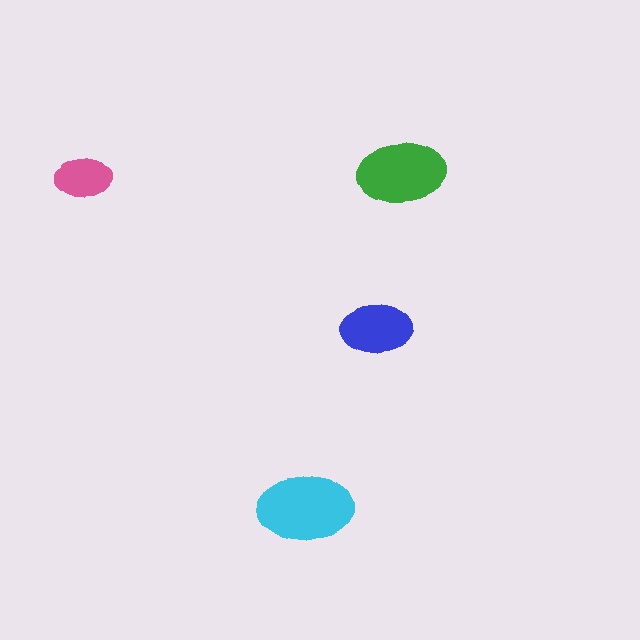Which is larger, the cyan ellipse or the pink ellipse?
The cyan one.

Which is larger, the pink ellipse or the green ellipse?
The green one.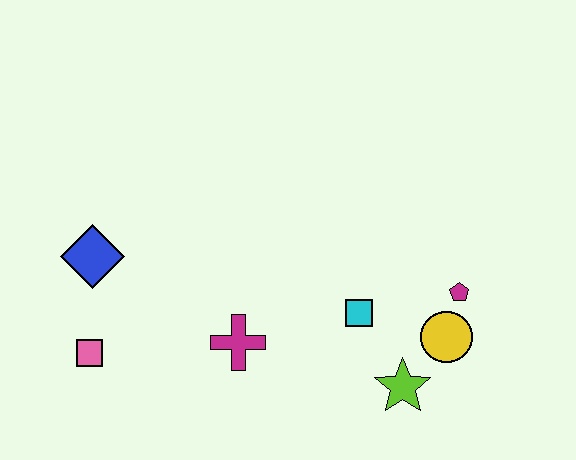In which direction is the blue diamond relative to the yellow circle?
The blue diamond is to the left of the yellow circle.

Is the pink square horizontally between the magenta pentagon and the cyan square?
No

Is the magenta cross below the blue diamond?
Yes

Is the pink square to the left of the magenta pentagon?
Yes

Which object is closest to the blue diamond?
The pink square is closest to the blue diamond.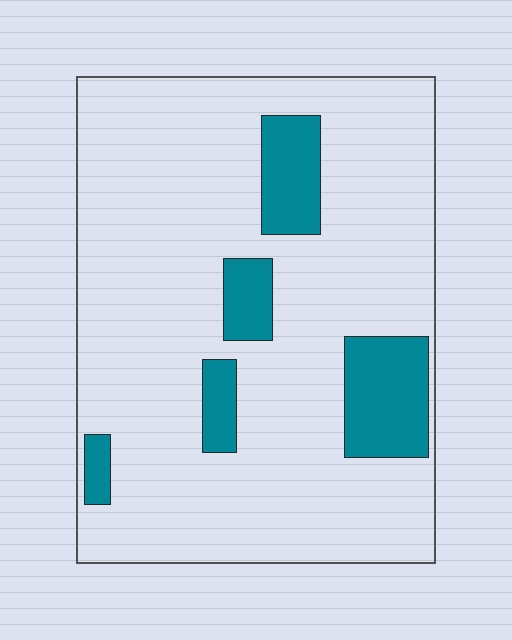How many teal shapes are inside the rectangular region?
5.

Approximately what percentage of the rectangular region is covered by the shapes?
Approximately 15%.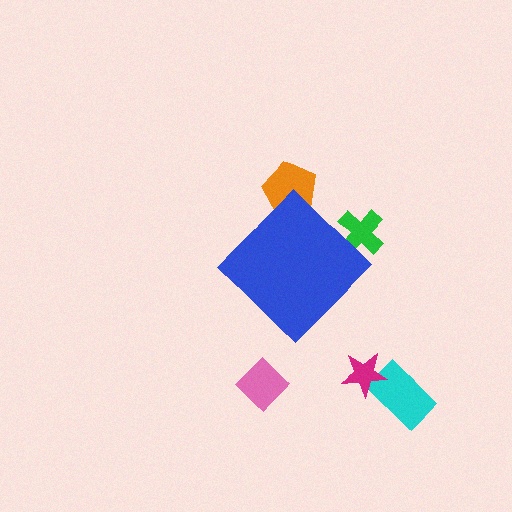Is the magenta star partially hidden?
No, the magenta star is fully visible.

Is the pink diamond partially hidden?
No, the pink diamond is fully visible.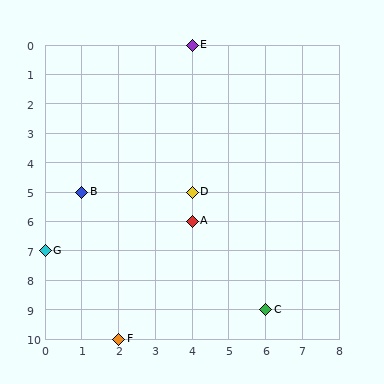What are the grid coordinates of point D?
Point D is at grid coordinates (4, 5).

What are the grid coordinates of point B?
Point B is at grid coordinates (1, 5).